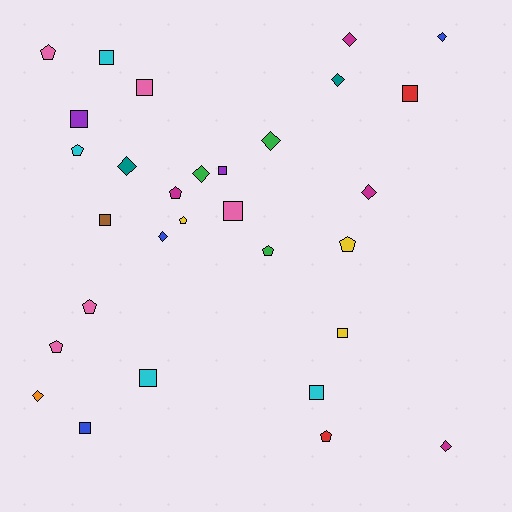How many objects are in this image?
There are 30 objects.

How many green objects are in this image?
There are 3 green objects.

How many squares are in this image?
There are 11 squares.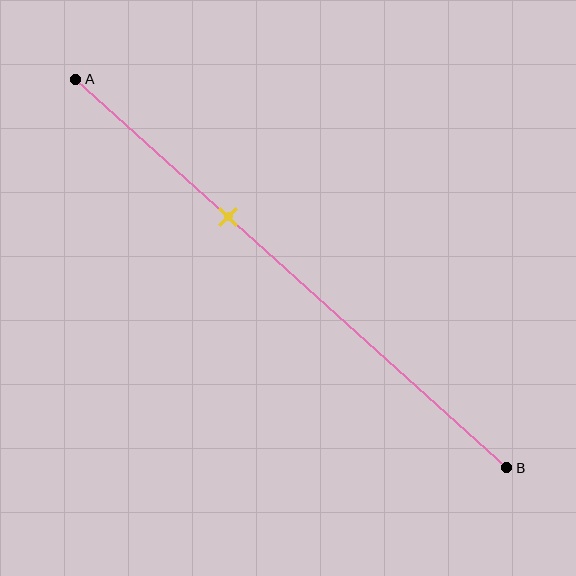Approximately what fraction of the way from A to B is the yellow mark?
The yellow mark is approximately 35% of the way from A to B.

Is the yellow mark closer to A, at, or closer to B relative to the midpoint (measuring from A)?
The yellow mark is closer to point A than the midpoint of segment AB.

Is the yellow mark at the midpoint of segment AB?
No, the mark is at about 35% from A, not at the 50% midpoint.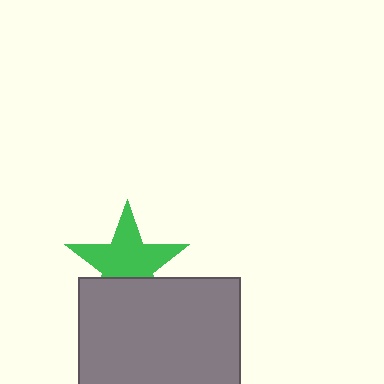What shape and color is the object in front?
The object in front is a gray rectangle.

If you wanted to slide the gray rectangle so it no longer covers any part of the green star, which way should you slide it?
Slide it down — that is the most direct way to separate the two shapes.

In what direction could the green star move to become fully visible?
The green star could move up. That would shift it out from behind the gray rectangle entirely.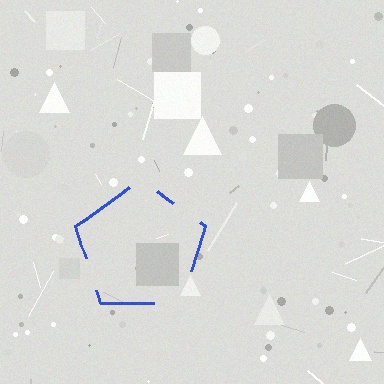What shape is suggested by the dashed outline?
The dashed outline suggests a pentagon.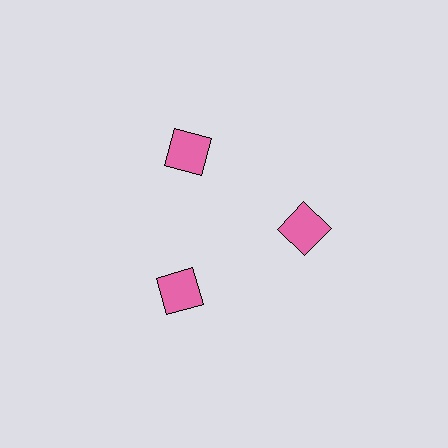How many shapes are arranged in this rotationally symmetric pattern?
There are 3 shapes, arranged in 3 groups of 1.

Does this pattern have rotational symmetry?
Yes, this pattern has 3-fold rotational symmetry. It looks the same after rotating 120 degrees around the center.